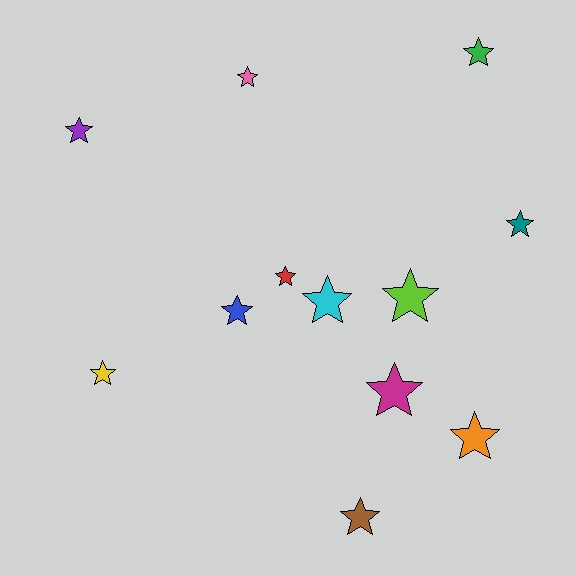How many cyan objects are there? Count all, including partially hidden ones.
There is 1 cyan object.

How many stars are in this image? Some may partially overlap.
There are 12 stars.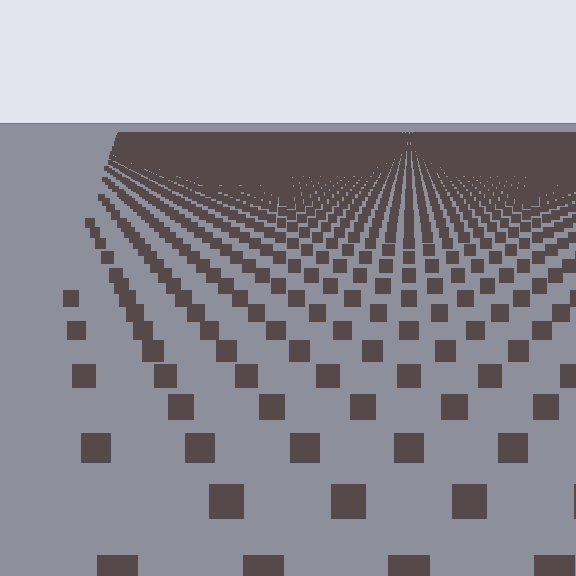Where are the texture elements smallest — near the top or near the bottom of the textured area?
Near the top.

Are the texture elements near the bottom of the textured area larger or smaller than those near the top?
Larger. Near the bottom, elements are closer to the viewer and appear at a bigger on-screen size.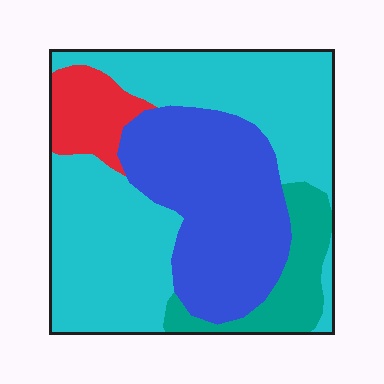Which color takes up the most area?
Cyan, at roughly 50%.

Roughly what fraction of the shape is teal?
Teal takes up about one tenth (1/10) of the shape.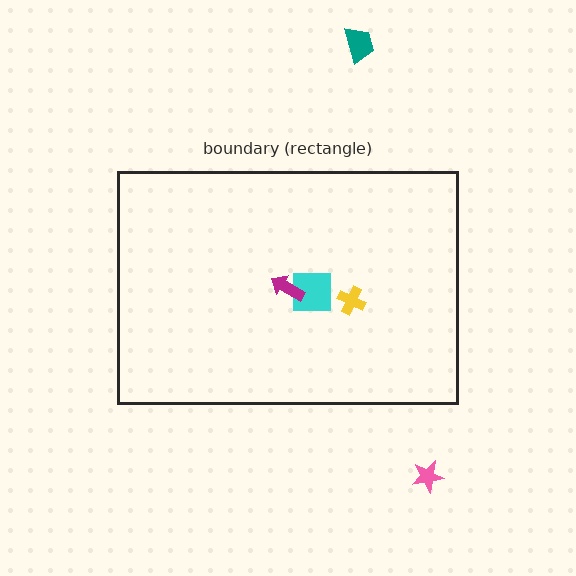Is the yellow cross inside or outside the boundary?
Inside.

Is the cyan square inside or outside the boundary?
Inside.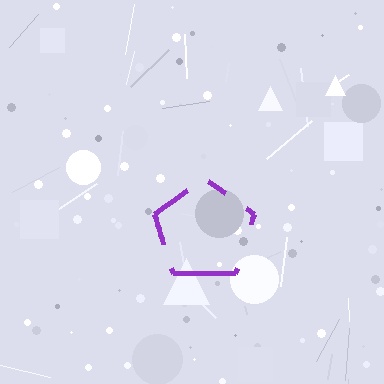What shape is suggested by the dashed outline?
The dashed outline suggests a pentagon.